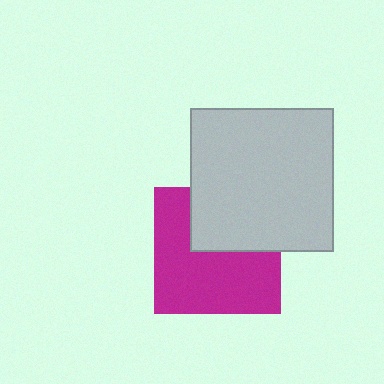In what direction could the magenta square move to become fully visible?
The magenta square could move down. That would shift it out from behind the light gray square entirely.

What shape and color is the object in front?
The object in front is a light gray square.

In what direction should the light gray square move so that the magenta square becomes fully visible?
The light gray square should move up. That is the shortest direction to clear the overlap and leave the magenta square fully visible.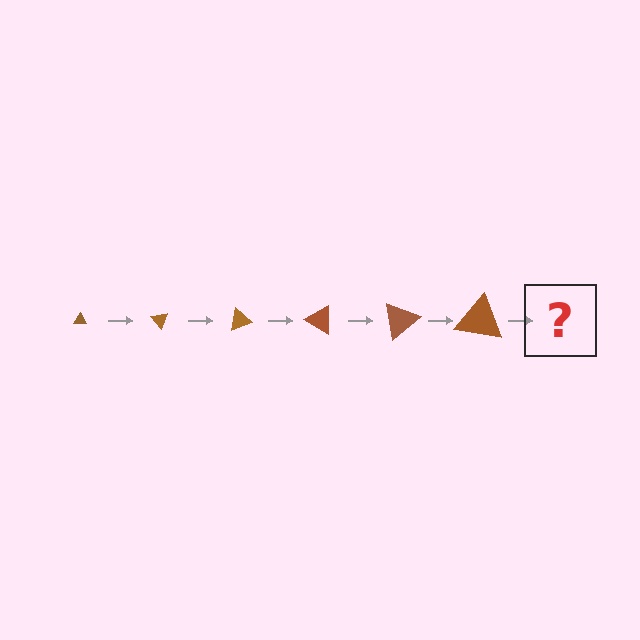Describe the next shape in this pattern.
It should be a triangle, larger than the previous one and rotated 300 degrees from the start.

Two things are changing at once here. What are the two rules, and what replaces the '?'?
The two rules are that the triangle grows larger each step and it rotates 50 degrees each step. The '?' should be a triangle, larger than the previous one and rotated 300 degrees from the start.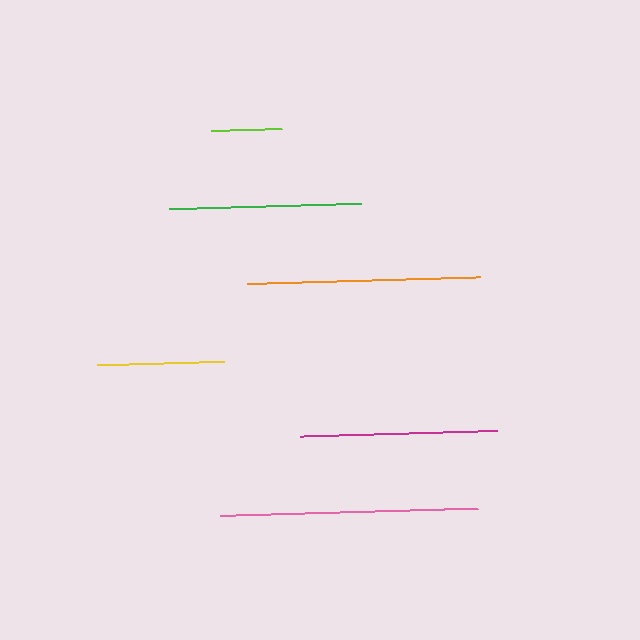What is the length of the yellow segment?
The yellow segment is approximately 127 pixels long.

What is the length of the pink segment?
The pink segment is approximately 258 pixels long.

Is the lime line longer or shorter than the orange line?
The orange line is longer than the lime line.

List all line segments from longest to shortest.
From longest to shortest: pink, orange, magenta, green, yellow, lime.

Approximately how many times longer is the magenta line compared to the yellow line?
The magenta line is approximately 1.6 times the length of the yellow line.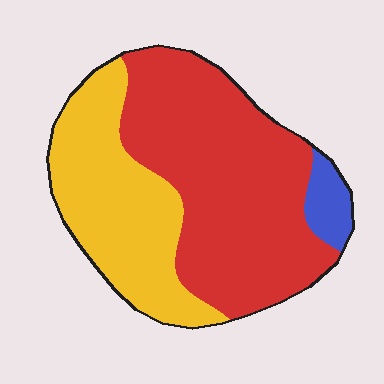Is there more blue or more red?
Red.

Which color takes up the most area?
Red, at roughly 60%.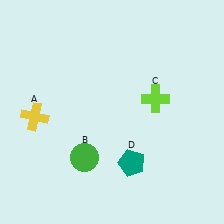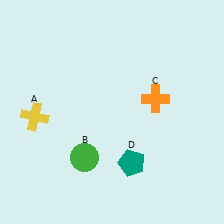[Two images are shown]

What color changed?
The cross (C) changed from lime in Image 1 to orange in Image 2.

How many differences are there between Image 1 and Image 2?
There is 1 difference between the two images.